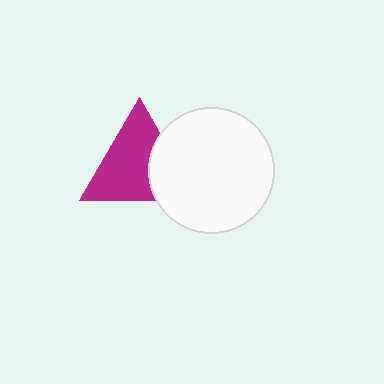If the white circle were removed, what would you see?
You would see the complete magenta triangle.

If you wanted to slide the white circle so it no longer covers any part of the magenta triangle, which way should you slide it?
Slide it right — that is the most direct way to separate the two shapes.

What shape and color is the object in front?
The object in front is a white circle.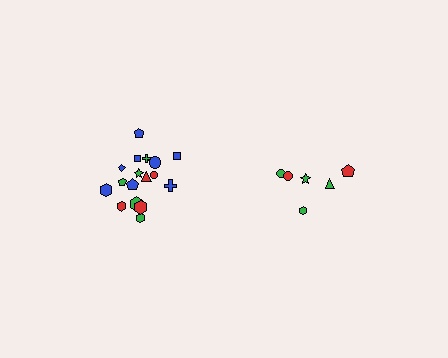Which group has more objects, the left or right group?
The left group.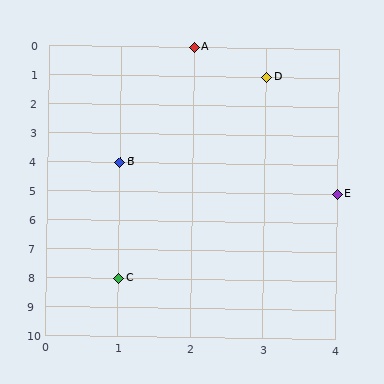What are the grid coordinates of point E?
Point E is at grid coordinates (4, 5).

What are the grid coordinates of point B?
Point B is at grid coordinates (1, 4).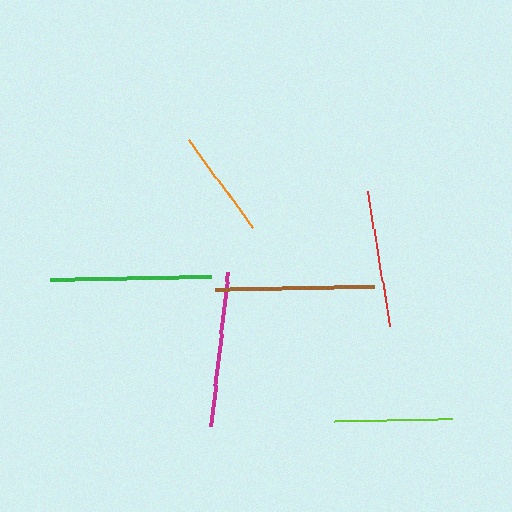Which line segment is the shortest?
The orange line is the shortest at approximately 109 pixels.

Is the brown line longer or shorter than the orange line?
The brown line is longer than the orange line.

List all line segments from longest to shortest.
From longest to shortest: green, brown, magenta, red, lime, orange.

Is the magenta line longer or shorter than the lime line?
The magenta line is longer than the lime line.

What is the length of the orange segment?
The orange segment is approximately 109 pixels long.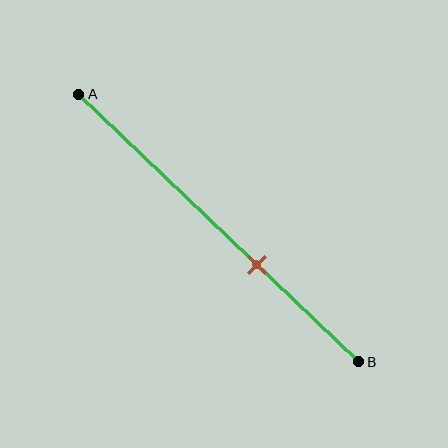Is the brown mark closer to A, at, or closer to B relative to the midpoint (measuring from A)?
The brown mark is closer to point B than the midpoint of segment AB.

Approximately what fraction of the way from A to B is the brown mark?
The brown mark is approximately 65% of the way from A to B.